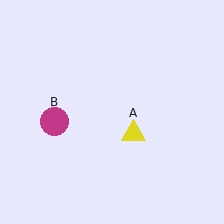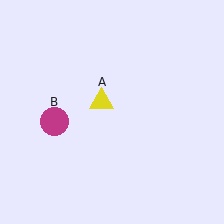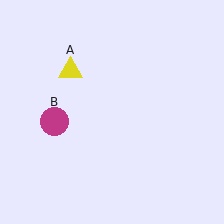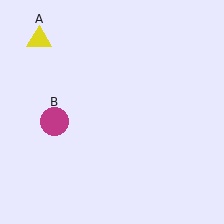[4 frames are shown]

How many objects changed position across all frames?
1 object changed position: yellow triangle (object A).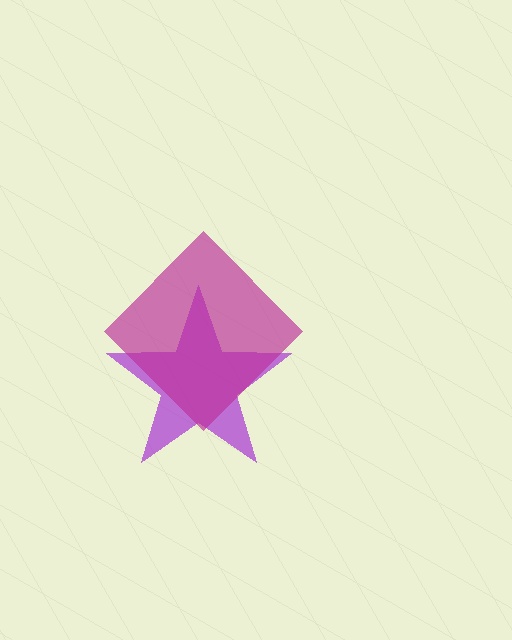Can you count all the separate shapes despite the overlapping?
Yes, there are 2 separate shapes.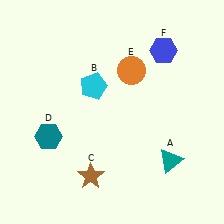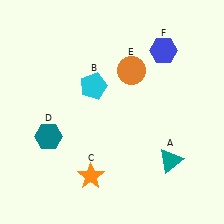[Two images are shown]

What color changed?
The star (C) changed from brown in Image 1 to orange in Image 2.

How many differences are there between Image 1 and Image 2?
There is 1 difference between the two images.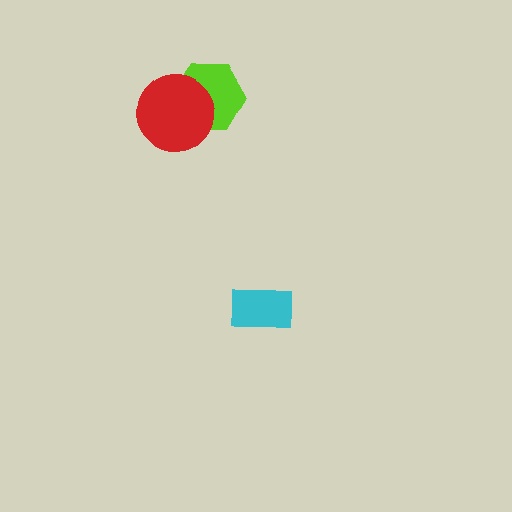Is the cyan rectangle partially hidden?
No, no other shape covers it.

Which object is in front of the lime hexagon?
The red circle is in front of the lime hexagon.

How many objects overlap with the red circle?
1 object overlaps with the red circle.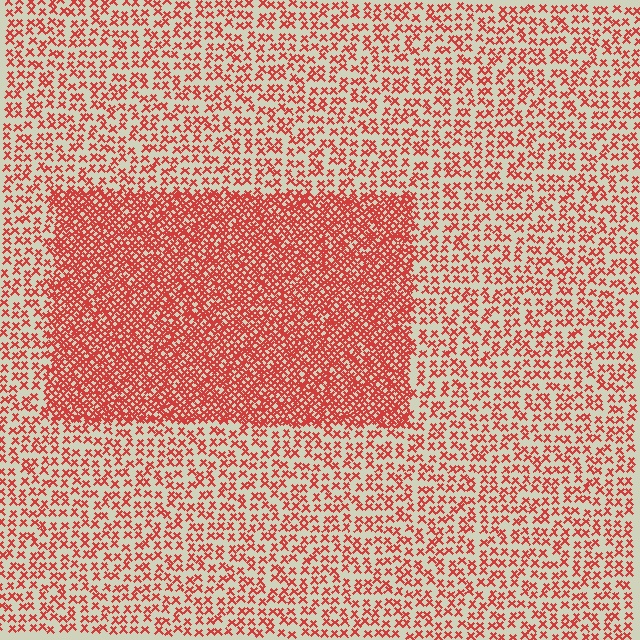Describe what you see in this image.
The image contains small red elements arranged at two different densities. A rectangle-shaped region is visible where the elements are more densely packed than the surrounding area.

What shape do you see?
I see a rectangle.